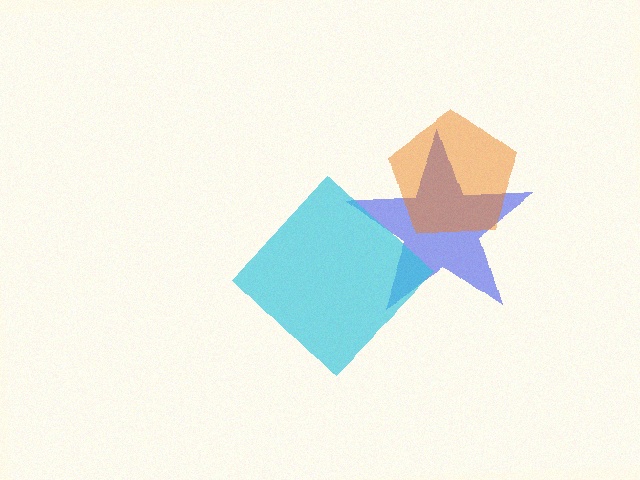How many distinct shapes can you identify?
There are 3 distinct shapes: a blue star, a cyan diamond, an orange pentagon.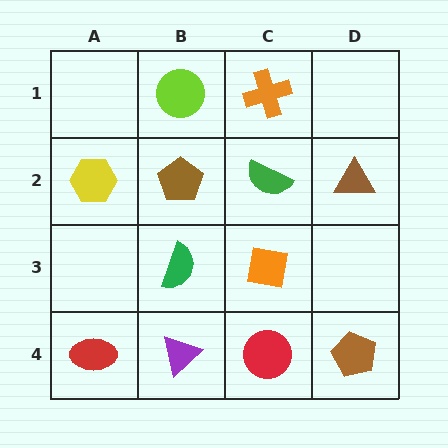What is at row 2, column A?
A yellow hexagon.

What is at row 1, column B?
A lime circle.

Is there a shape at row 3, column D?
No, that cell is empty.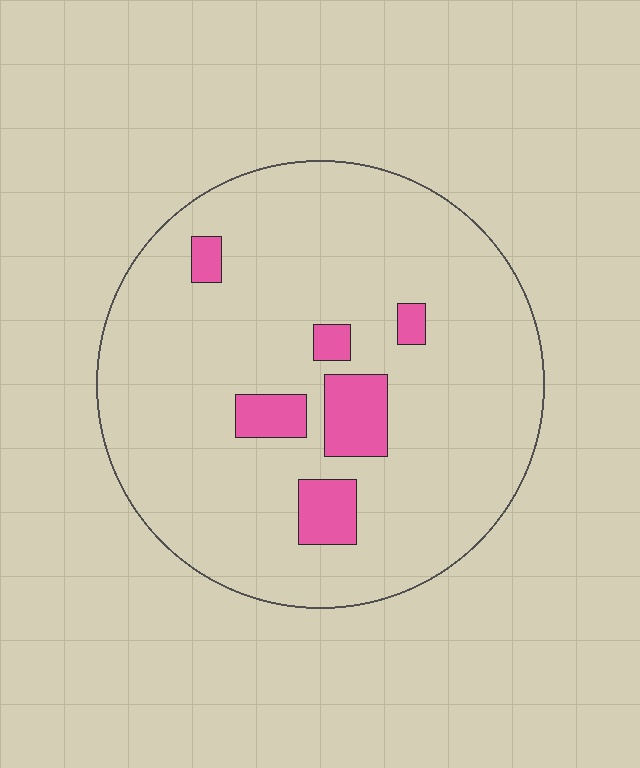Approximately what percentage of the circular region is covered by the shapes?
Approximately 10%.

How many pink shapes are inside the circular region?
6.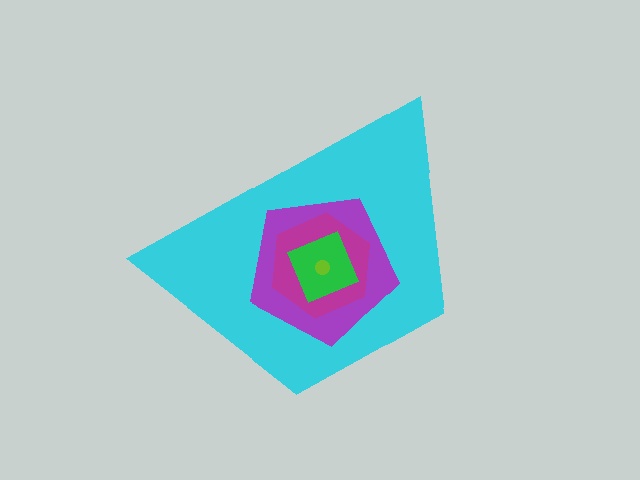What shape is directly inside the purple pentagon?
The magenta hexagon.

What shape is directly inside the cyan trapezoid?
The purple pentagon.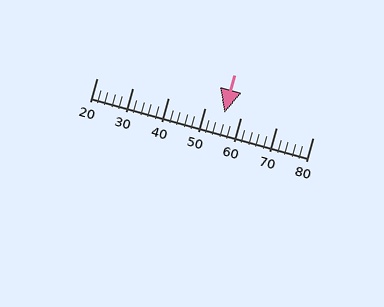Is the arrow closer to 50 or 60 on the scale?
The arrow is closer to 60.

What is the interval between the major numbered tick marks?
The major tick marks are spaced 10 units apart.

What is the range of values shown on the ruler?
The ruler shows values from 20 to 80.